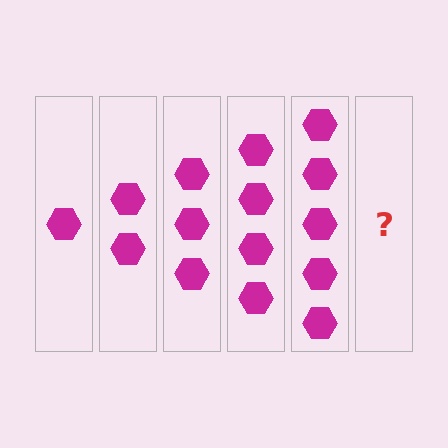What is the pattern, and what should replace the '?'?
The pattern is that each step adds one more hexagon. The '?' should be 6 hexagons.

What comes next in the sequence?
The next element should be 6 hexagons.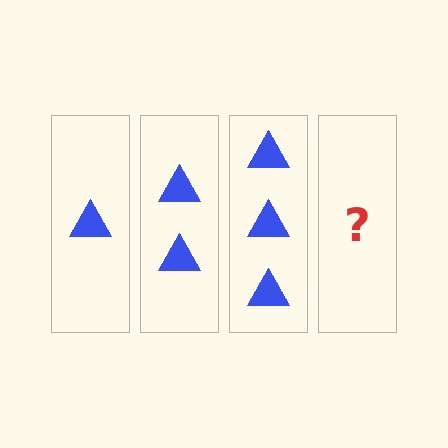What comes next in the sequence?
The next element should be 4 triangles.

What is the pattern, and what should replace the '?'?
The pattern is that each step adds one more triangle. The '?' should be 4 triangles.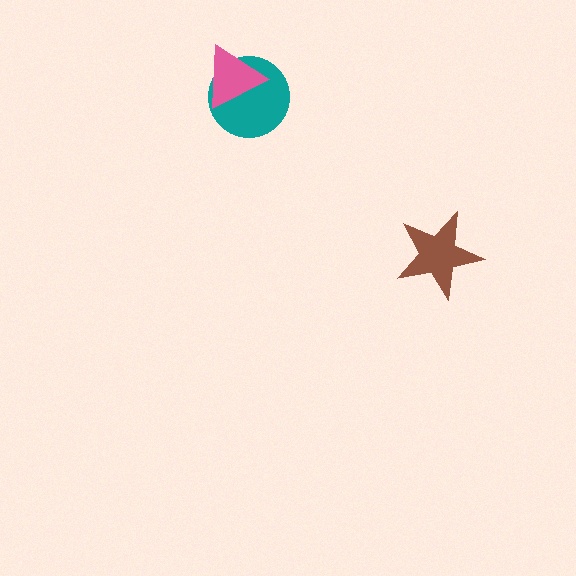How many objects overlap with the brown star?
0 objects overlap with the brown star.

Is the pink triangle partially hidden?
No, no other shape covers it.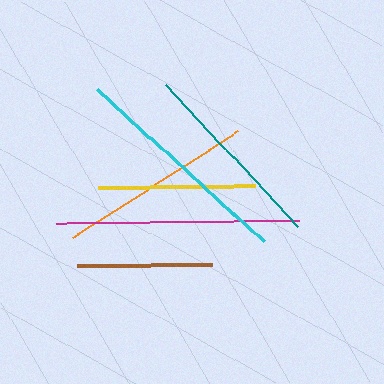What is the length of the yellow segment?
The yellow segment is approximately 158 pixels long.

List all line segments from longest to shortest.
From longest to shortest: magenta, cyan, orange, teal, yellow, brown.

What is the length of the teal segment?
The teal segment is approximately 193 pixels long.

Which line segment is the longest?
The magenta line is the longest at approximately 244 pixels.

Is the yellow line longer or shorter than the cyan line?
The cyan line is longer than the yellow line.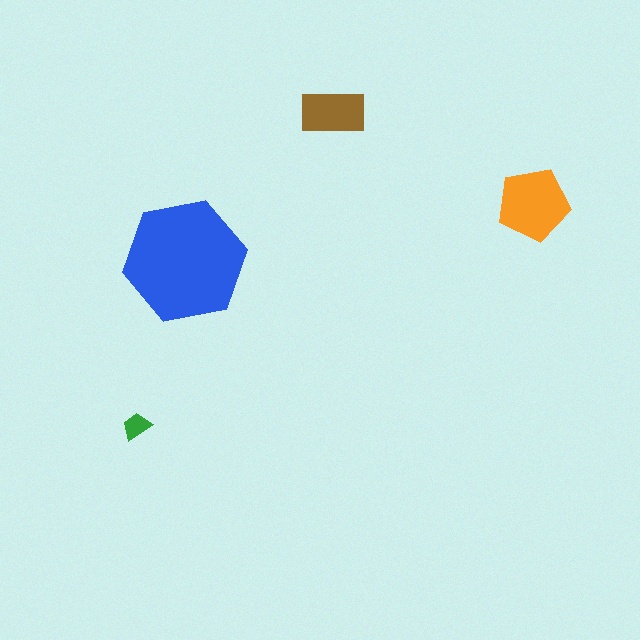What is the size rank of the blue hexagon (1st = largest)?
1st.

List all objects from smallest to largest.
The green trapezoid, the brown rectangle, the orange pentagon, the blue hexagon.